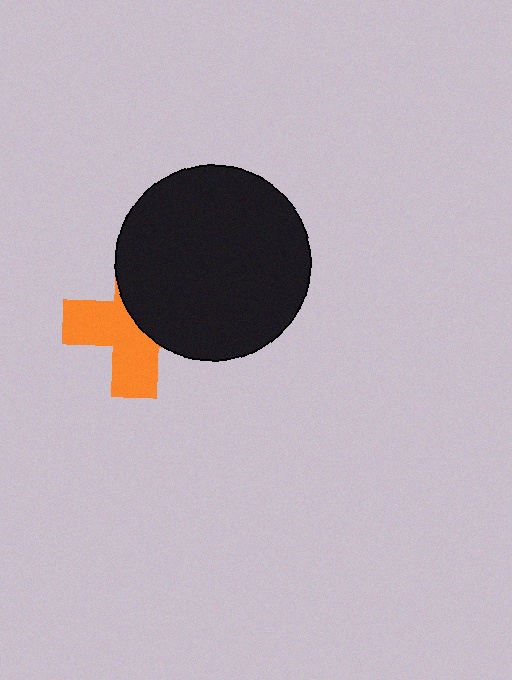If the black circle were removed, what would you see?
You would see the complete orange cross.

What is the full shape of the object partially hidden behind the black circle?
The partially hidden object is an orange cross.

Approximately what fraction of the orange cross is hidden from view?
Roughly 49% of the orange cross is hidden behind the black circle.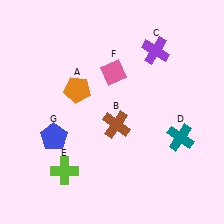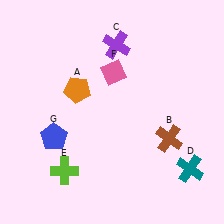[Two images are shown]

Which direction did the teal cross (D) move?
The teal cross (D) moved down.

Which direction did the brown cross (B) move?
The brown cross (B) moved right.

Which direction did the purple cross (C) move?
The purple cross (C) moved left.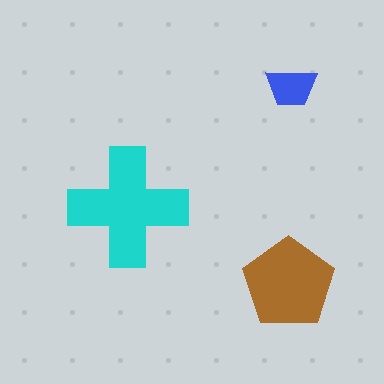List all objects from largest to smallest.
The cyan cross, the brown pentagon, the blue trapezoid.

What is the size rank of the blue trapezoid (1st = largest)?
3rd.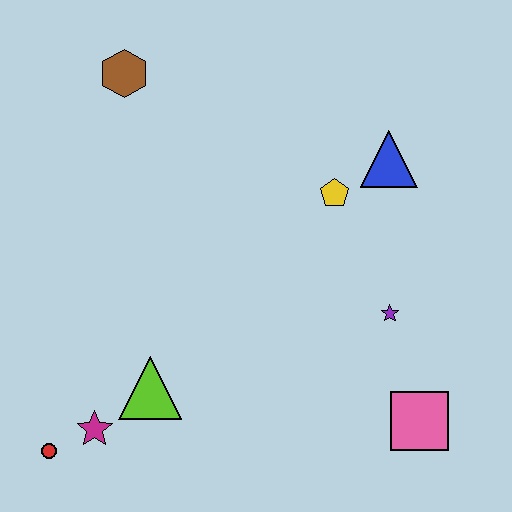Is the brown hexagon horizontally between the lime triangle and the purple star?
No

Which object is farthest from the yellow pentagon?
The red circle is farthest from the yellow pentagon.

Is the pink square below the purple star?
Yes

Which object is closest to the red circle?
The magenta star is closest to the red circle.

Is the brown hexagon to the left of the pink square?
Yes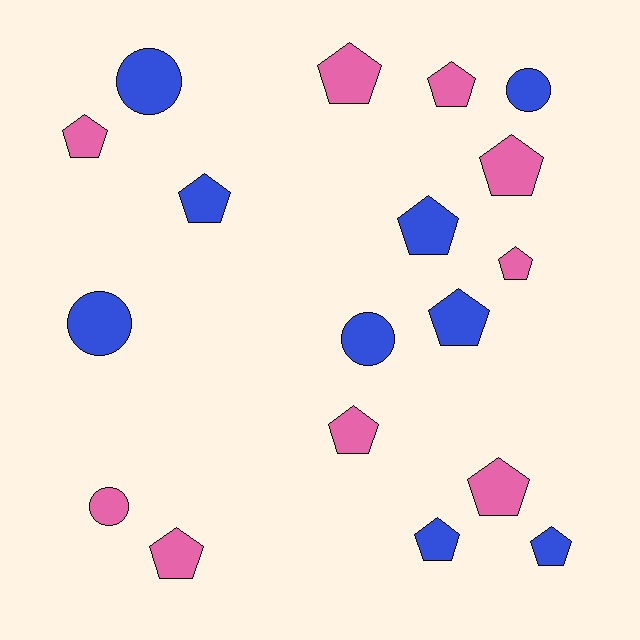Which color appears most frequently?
Blue, with 9 objects.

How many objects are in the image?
There are 18 objects.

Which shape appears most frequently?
Pentagon, with 13 objects.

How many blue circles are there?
There are 4 blue circles.